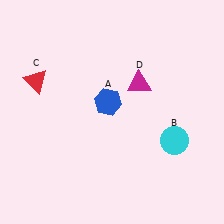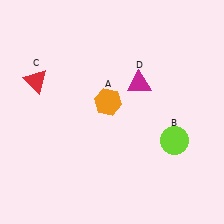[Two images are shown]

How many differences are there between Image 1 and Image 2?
There are 2 differences between the two images.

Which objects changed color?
A changed from blue to orange. B changed from cyan to lime.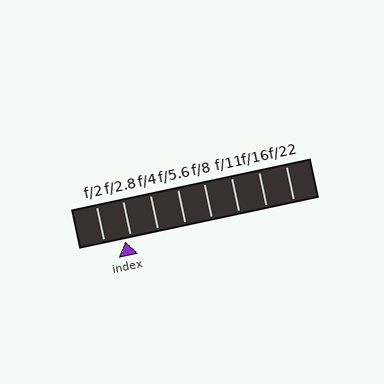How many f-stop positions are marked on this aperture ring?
There are 8 f-stop positions marked.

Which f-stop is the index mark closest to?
The index mark is closest to f/2.8.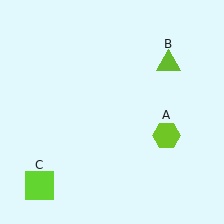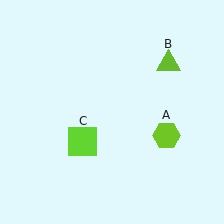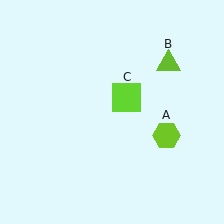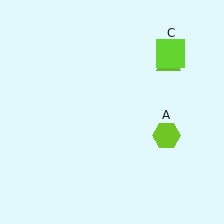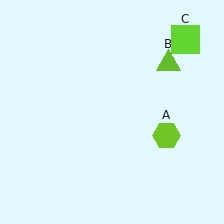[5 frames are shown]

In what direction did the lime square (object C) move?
The lime square (object C) moved up and to the right.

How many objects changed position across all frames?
1 object changed position: lime square (object C).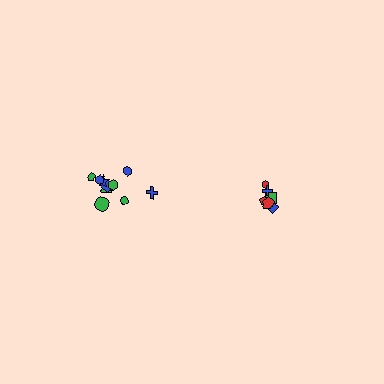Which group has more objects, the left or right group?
The left group.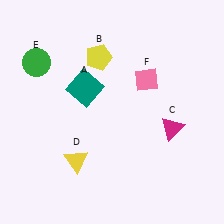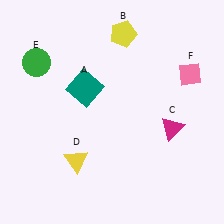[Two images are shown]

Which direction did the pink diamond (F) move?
The pink diamond (F) moved right.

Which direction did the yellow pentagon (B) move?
The yellow pentagon (B) moved right.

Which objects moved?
The objects that moved are: the yellow pentagon (B), the pink diamond (F).